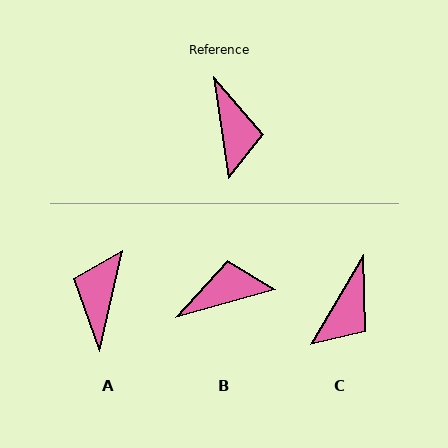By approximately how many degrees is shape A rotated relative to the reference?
Approximately 159 degrees counter-clockwise.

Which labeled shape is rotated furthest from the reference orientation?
A, about 159 degrees away.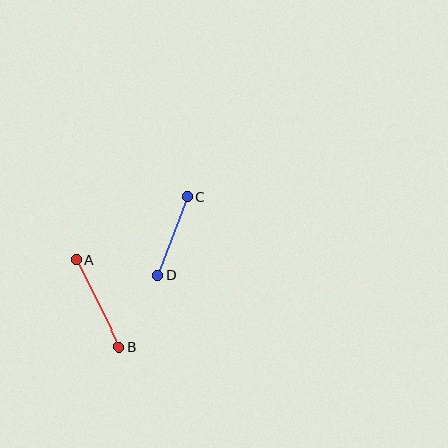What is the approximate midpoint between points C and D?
The midpoint is at approximately (172, 236) pixels.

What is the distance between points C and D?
The distance is approximately 84 pixels.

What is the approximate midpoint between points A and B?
The midpoint is at approximately (98, 303) pixels.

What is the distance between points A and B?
The distance is approximately 97 pixels.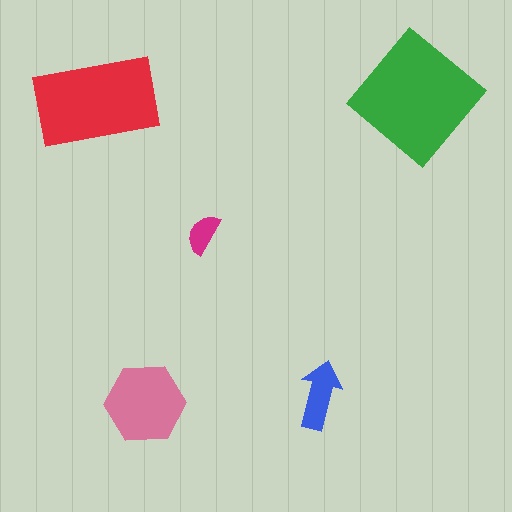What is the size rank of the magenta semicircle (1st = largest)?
5th.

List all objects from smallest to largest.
The magenta semicircle, the blue arrow, the pink hexagon, the red rectangle, the green diamond.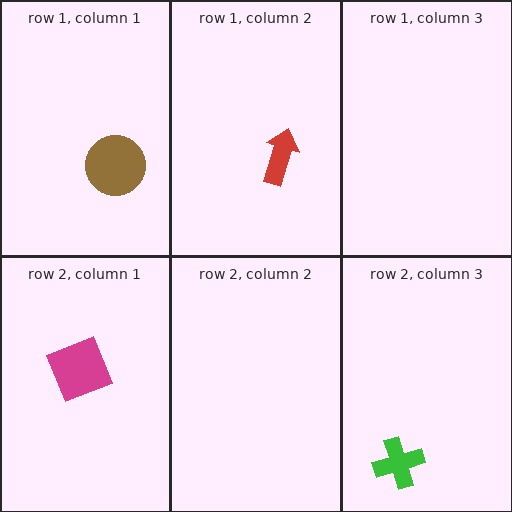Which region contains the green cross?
The row 2, column 3 region.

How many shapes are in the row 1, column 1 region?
1.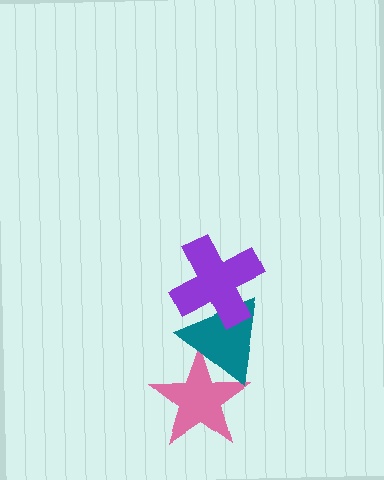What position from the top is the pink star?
The pink star is 3rd from the top.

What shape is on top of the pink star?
The teal triangle is on top of the pink star.